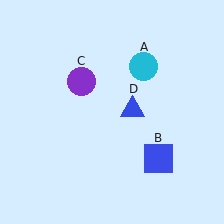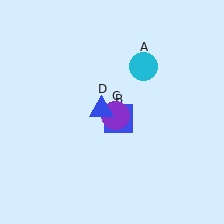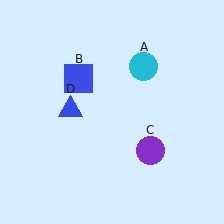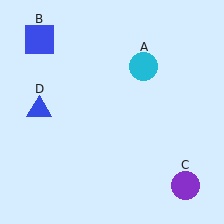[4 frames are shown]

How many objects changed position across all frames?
3 objects changed position: blue square (object B), purple circle (object C), blue triangle (object D).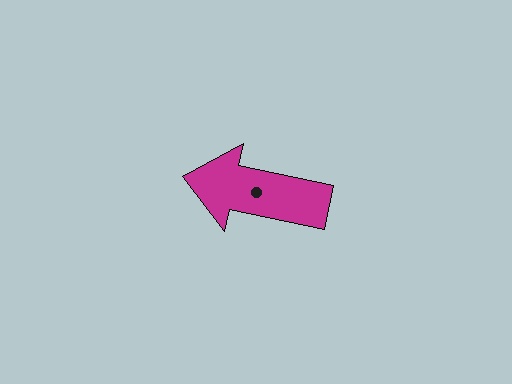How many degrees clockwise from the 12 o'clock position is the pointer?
Approximately 282 degrees.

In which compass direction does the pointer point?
West.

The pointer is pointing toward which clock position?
Roughly 9 o'clock.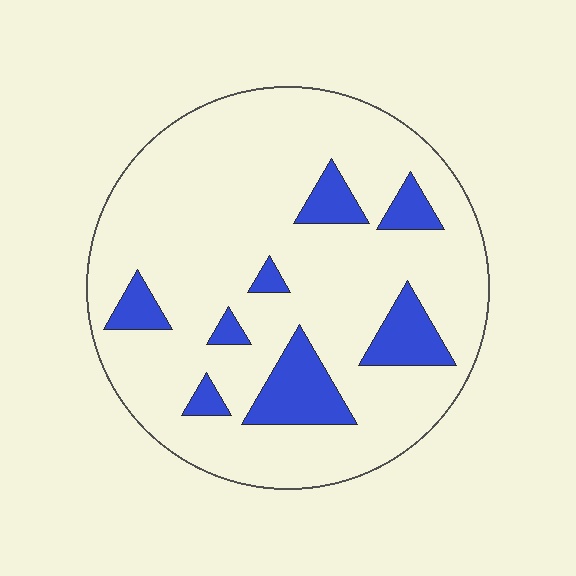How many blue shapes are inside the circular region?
8.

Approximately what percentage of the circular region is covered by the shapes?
Approximately 15%.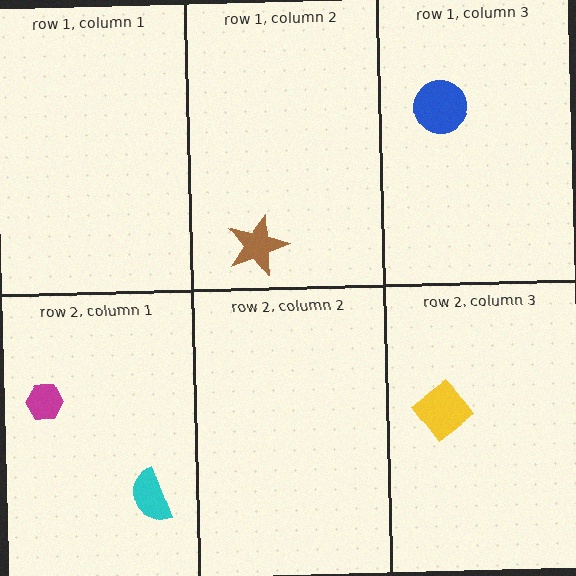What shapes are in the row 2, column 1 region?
The cyan semicircle, the magenta hexagon.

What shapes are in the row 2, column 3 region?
The yellow diamond.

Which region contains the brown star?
The row 1, column 2 region.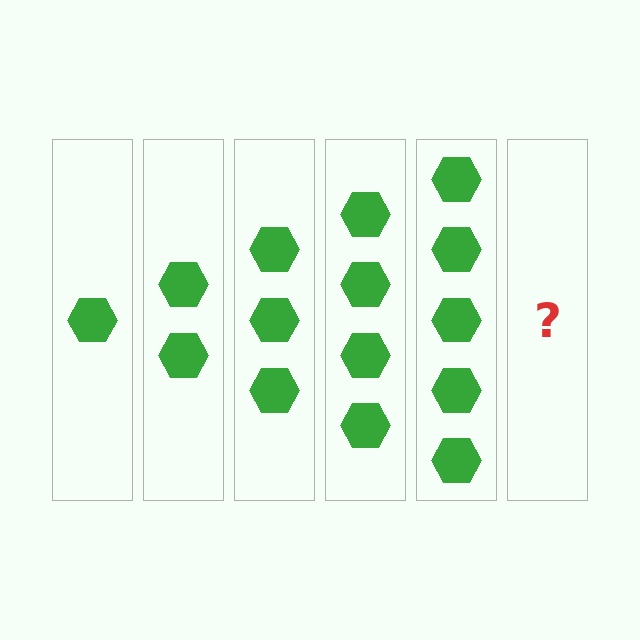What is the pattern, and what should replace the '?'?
The pattern is that each step adds one more hexagon. The '?' should be 6 hexagons.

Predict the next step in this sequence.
The next step is 6 hexagons.